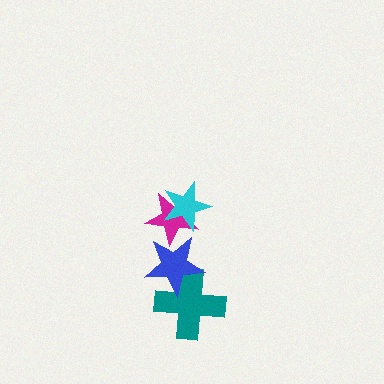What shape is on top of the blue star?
The magenta star is on top of the blue star.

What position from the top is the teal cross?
The teal cross is 4th from the top.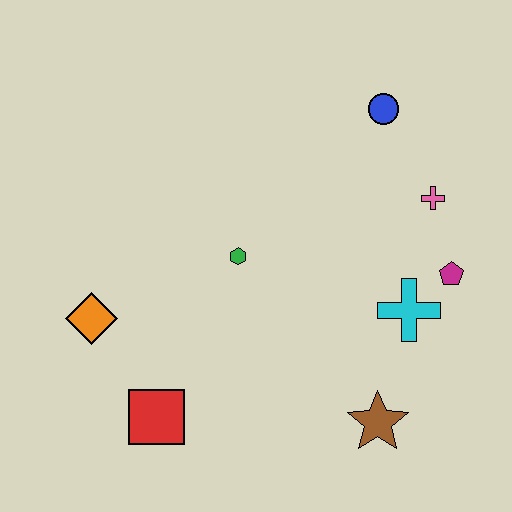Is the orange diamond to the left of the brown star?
Yes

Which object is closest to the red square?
The orange diamond is closest to the red square.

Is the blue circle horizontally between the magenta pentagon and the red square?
Yes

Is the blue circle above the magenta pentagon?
Yes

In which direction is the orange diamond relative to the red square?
The orange diamond is above the red square.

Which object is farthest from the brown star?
The blue circle is farthest from the brown star.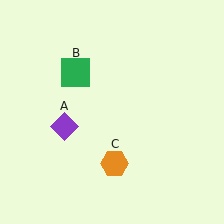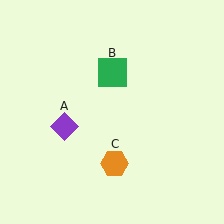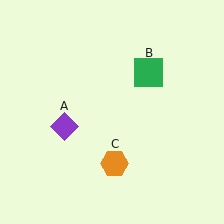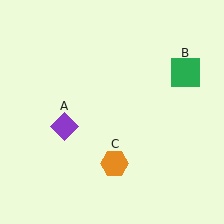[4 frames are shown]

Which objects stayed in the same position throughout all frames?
Purple diamond (object A) and orange hexagon (object C) remained stationary.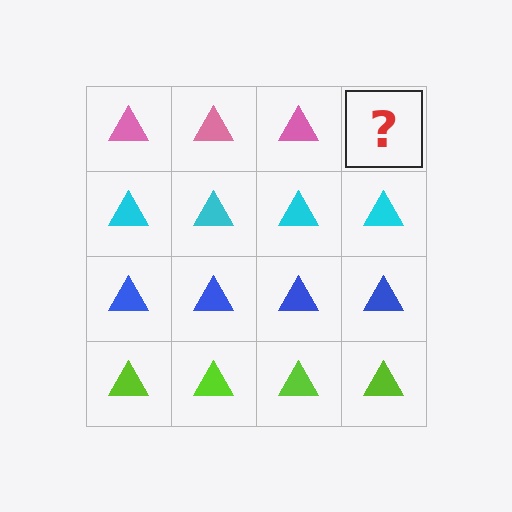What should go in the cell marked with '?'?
The missing cell should contain a pink triangle.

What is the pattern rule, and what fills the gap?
The rule is that each row has a consistent color. The gap should be filled with a pink triangle.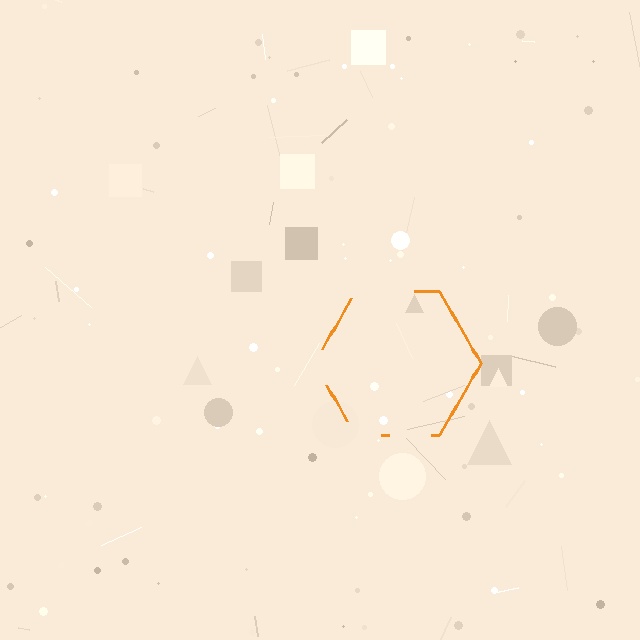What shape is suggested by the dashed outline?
The dashed outline suggests a hexagon.